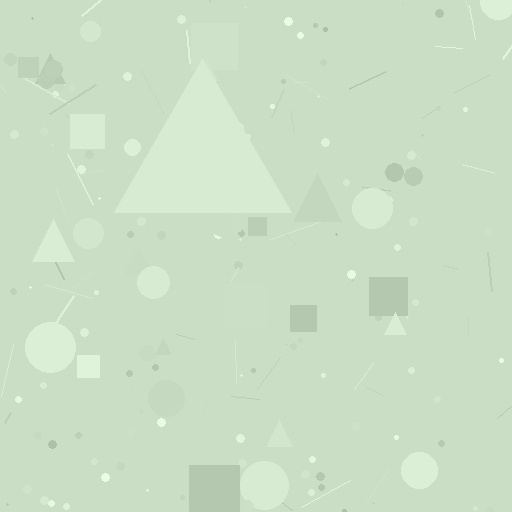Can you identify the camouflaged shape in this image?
The camouflaged shape is a triangle.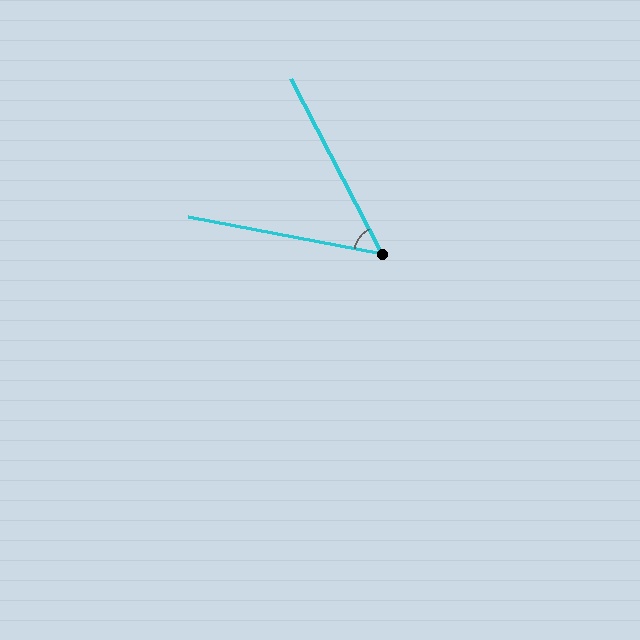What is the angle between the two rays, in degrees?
Approximately 52 degrees.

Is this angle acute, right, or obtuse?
It is acute.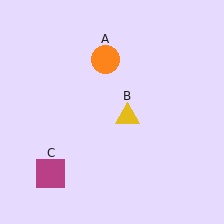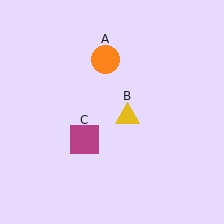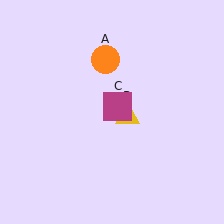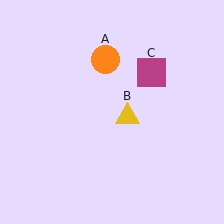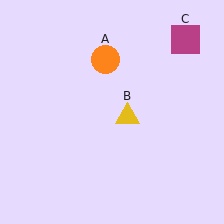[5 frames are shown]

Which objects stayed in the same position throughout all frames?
Orange circle (object A) and yellow triangle (object B) remained stationary.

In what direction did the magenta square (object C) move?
The magenta square (object C) moved up and to the right.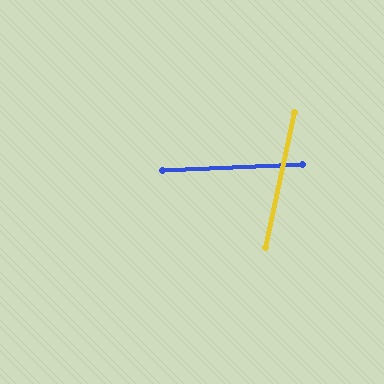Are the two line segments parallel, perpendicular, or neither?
Neither parallel nor perpendicular — they differ by about 75°.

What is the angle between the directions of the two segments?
Approximately 75 degrees.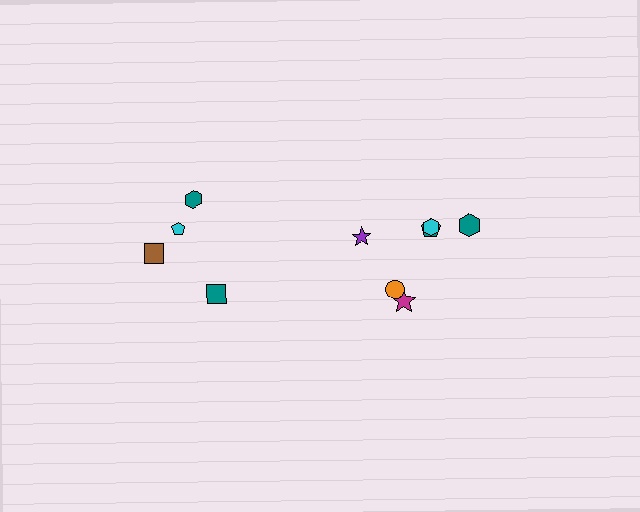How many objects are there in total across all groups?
There are 10 objects.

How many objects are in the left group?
There are 4 objects.